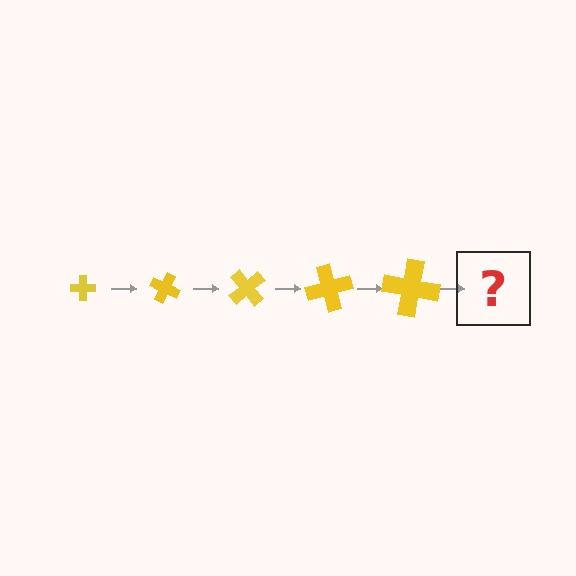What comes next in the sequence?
The next element should be a cross, larger than the previous one and rotated 125 degrees from the start.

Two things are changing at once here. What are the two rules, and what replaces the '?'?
The two rules are that the cross grows larger each step and it rotates 25 degrees each step. The '?' should be a cross, larger than the previous one and rotated 125 degrees from the start.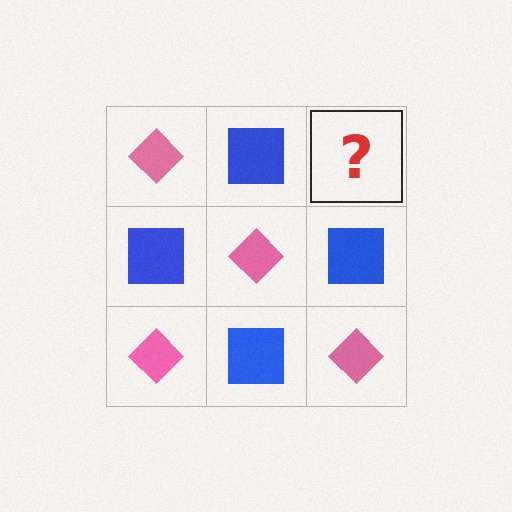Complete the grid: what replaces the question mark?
The question mark should be replaced with a pink diamond.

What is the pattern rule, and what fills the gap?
The rule is that it alternates pink diamond and blue square in a checkerboard pattern. The gap should be filled with a pink diamond.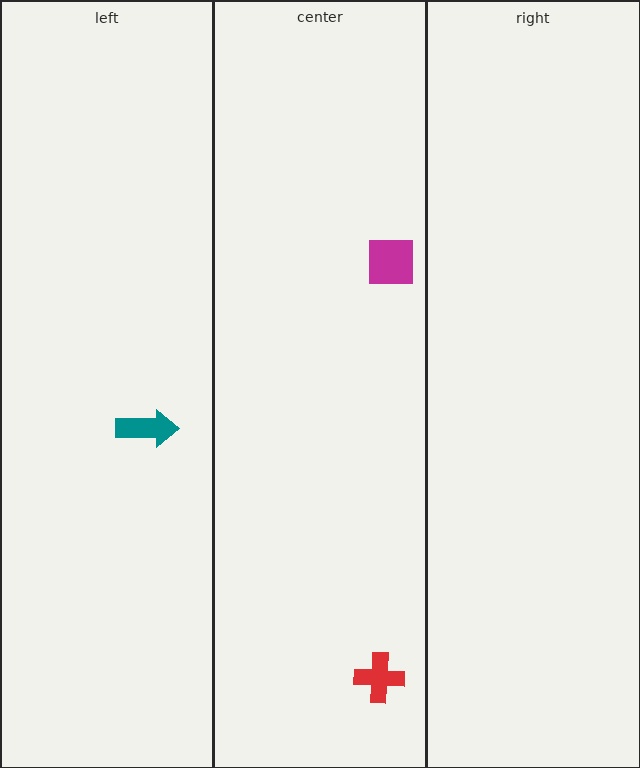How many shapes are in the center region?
2.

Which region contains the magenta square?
The center region.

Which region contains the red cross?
The center region.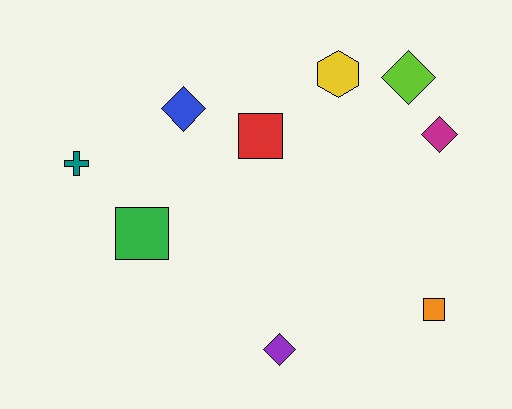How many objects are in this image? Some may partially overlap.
There are 9 objects.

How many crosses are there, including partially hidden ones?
There is 1 cross.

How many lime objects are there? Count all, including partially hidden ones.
There is 1 lime object.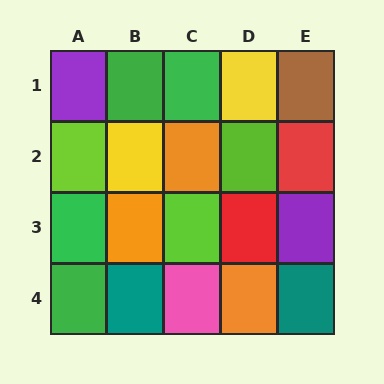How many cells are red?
2 cells are red.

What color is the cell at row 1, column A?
Purple.